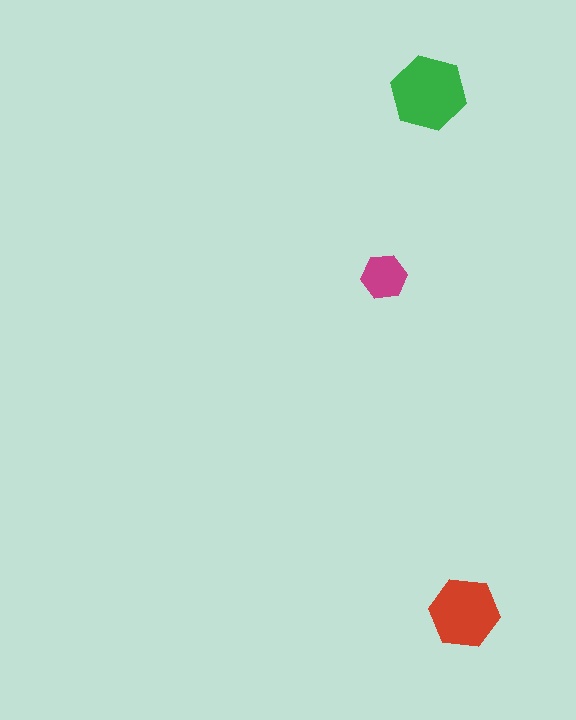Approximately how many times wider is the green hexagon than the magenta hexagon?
About 1.5 times wider.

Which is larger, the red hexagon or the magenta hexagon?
The red one.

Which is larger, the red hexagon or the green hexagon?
The green one.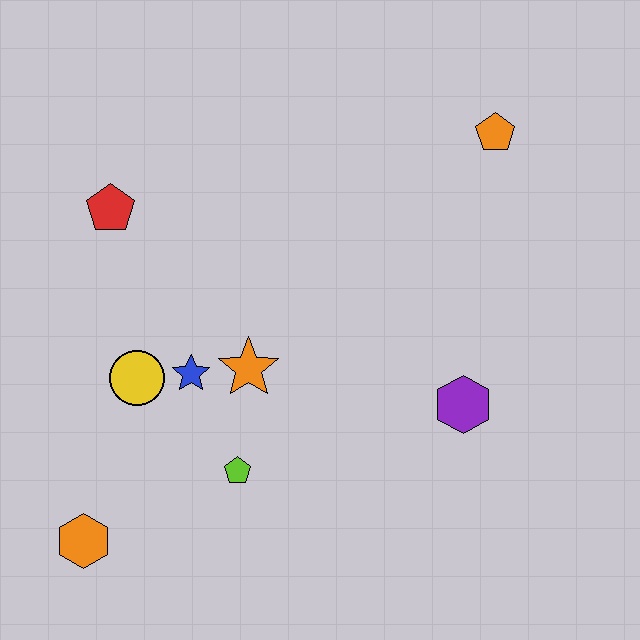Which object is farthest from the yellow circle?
The orange pentagon is farthest from the yellow circle.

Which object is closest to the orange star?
The blue star is closest to the orange star.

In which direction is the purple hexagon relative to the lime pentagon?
The purple hexagon is to the right of the lime pentagon.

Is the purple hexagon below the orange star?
Yes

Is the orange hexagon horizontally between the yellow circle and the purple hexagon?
No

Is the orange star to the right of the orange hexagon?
Yes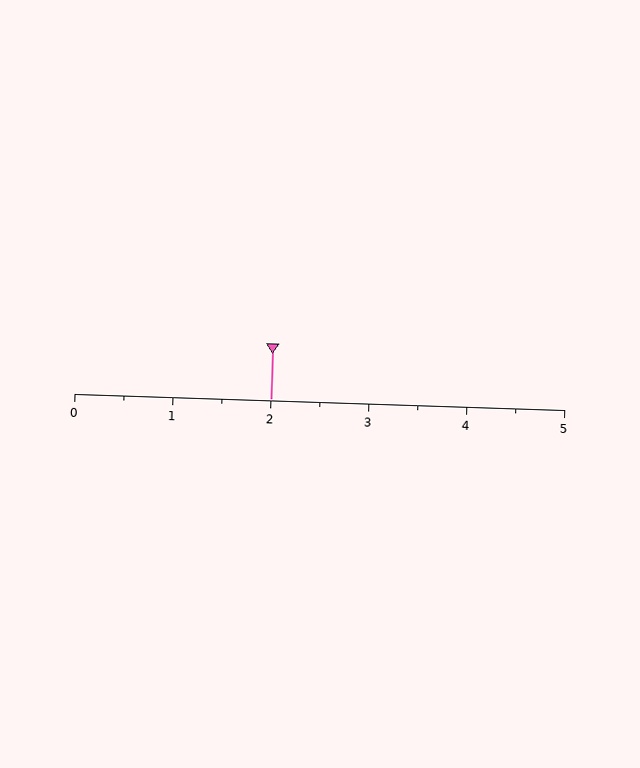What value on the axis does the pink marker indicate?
The marker indicates approximately 2.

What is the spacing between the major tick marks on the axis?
The major ticks are spaced 1 apart.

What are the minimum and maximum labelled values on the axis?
The axis runs from 0 to 5.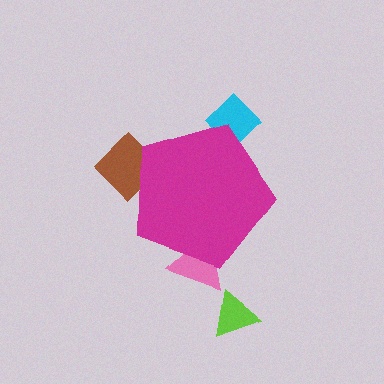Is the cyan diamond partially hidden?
Yes, the cyan diamond is partially hidden behind the magenta pentagon.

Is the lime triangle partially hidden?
No, the lime triangle is fully visible.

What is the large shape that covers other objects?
A magenta pentagon.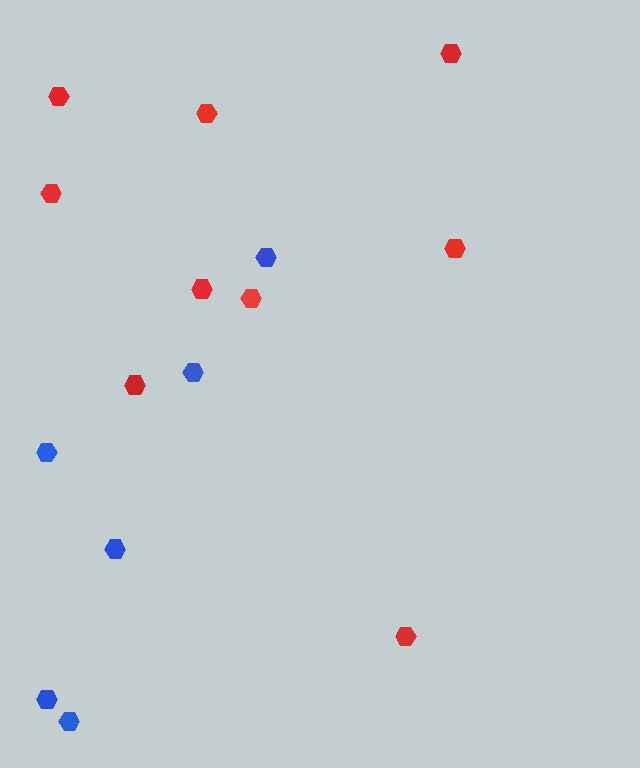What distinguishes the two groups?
There are 2 groups: one group of red hexagons (9) and one group of blue hexagons (6).